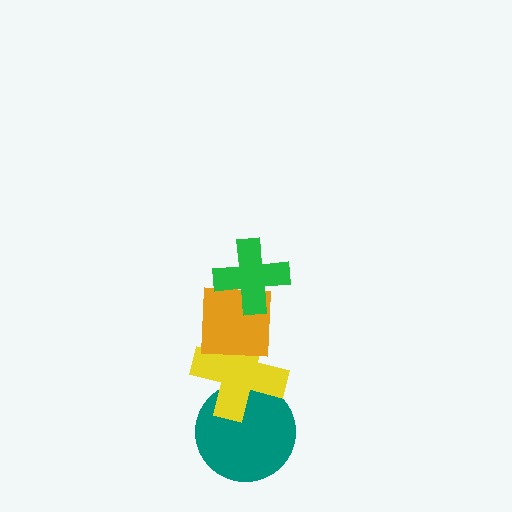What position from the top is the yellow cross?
The yellow cross is 3rd from the top.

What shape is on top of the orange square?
The green cross is on top of the orange square.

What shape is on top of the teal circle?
The yellow cross is on top of the teal circle.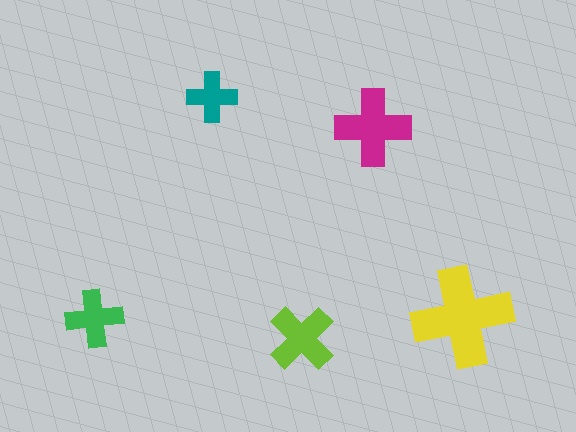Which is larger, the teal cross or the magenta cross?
The magenta one.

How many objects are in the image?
There are 5 objects in the image.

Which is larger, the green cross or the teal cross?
The green one.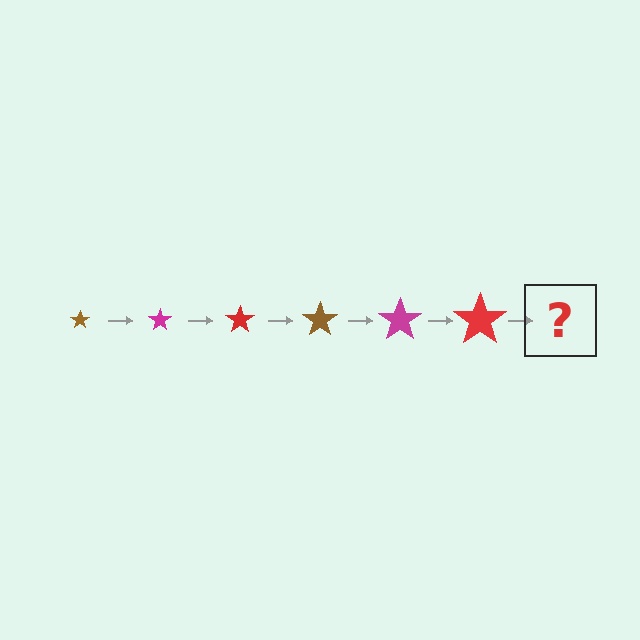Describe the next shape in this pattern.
It should be a brown star, larger than the previous one.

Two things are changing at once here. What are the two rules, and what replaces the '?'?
The two rules are that the star grows larger each step and the color cycles through brown, magenta, and red. The '?' should be a brown star, larger than the previous one.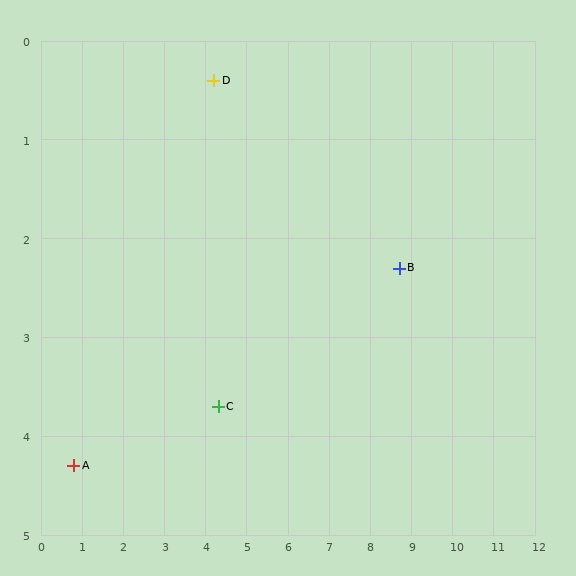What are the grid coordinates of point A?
Point A is at approximately (0.8, 4.3).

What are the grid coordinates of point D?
Point D is at approximately (4.2, 0.4).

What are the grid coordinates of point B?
Point B is at approximately (8.7, 2.3).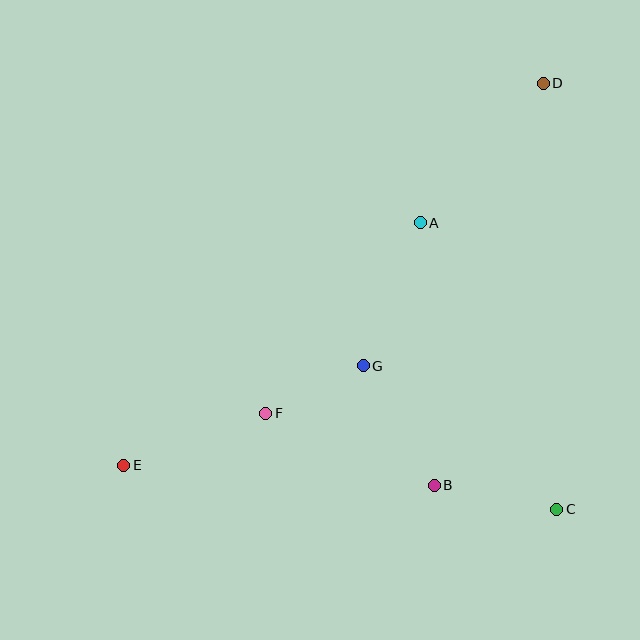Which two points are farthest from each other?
Points D and E are farthest from each other.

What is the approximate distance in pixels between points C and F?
The distance between C and F is approximately 307 pixels.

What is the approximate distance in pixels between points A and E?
The distance between A and E is approximately 383 pixels.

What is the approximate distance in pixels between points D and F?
The distance between D and F is approximately 431 pixels.